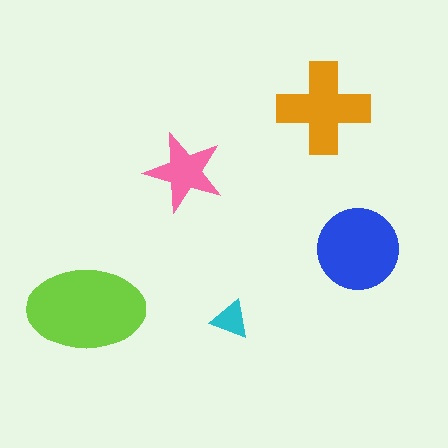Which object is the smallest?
The cyan triangle.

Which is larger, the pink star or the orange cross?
The orange cross.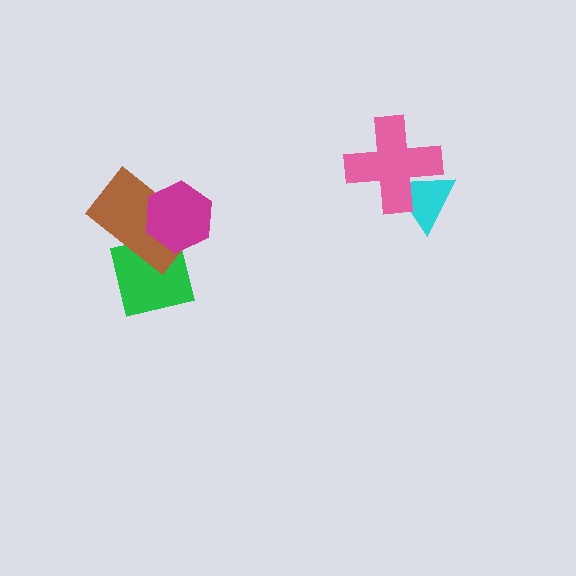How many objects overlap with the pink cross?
1 object overlaps with the pink cross.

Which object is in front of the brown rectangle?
The magenta hexagon is in front of the brown rectangle.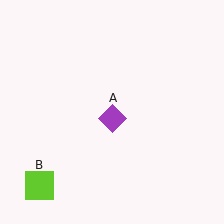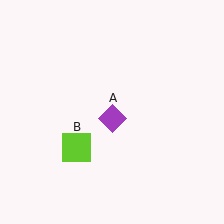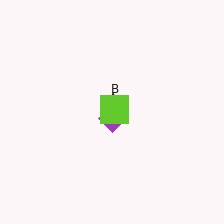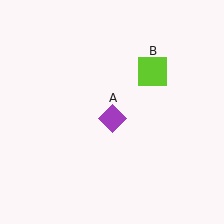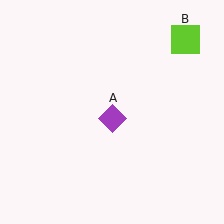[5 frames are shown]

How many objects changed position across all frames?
1 object changed position: lime square (object B).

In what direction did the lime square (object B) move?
The lime square (object B) moved up and to the right.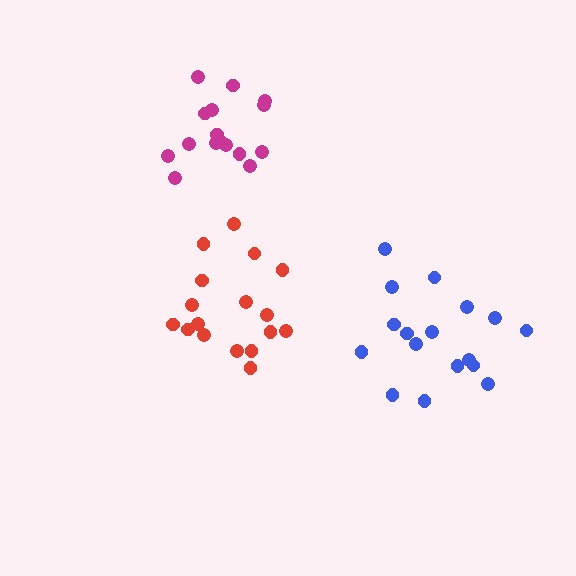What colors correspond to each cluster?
The clusters are colored: red, magenta, blue.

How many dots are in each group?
Group 1: 17 dots, Group 2: 16 dots, Group 3: 17 dots (50 total).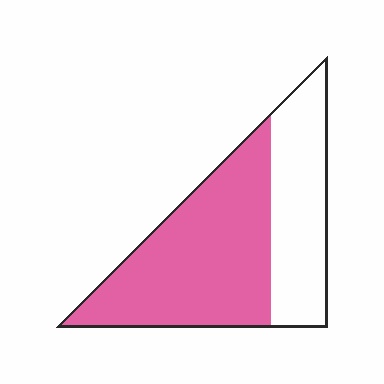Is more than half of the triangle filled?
Yes.